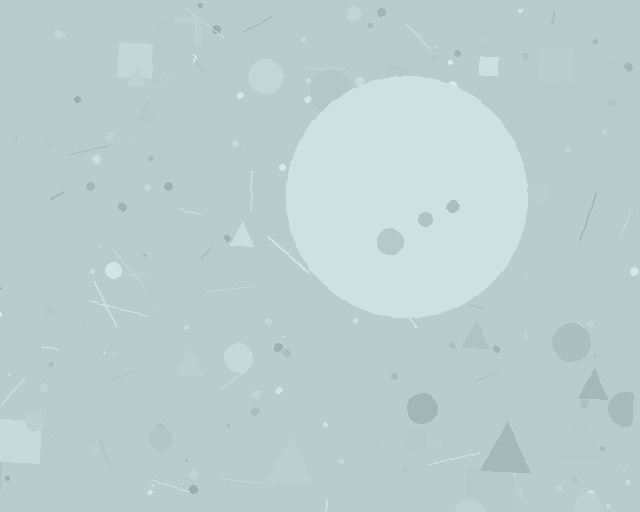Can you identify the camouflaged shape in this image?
The camouflaged shape is a circle.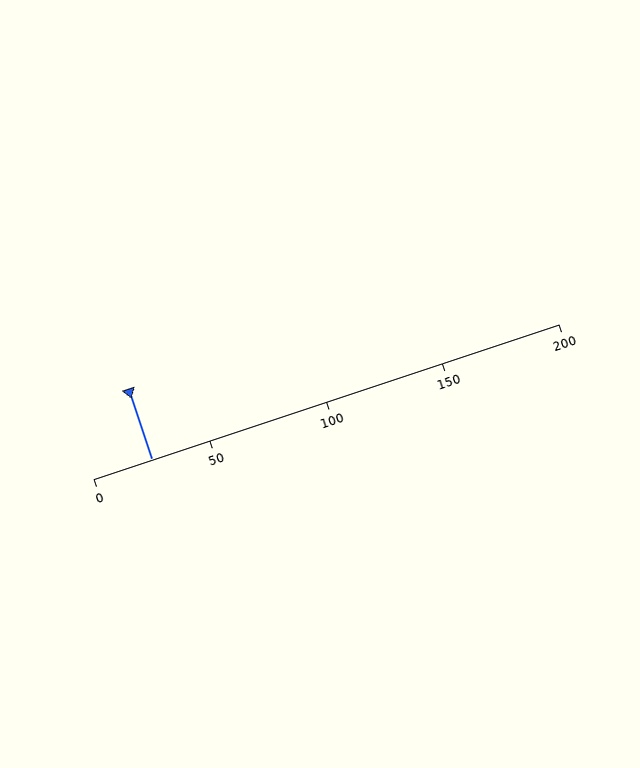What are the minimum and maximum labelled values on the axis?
The axis runs from 0 to 200.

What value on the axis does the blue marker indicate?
The marker indicates approximately 25.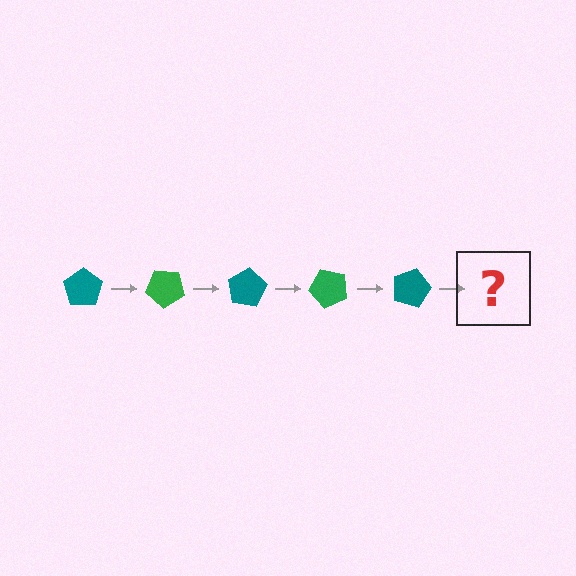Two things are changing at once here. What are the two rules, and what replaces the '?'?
The two rules are that it rotates 40 degrees each step and the color cycles through teal and green. The '?' should be a green pentagon, rotated 200 degrees from the start.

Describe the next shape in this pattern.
It should be a green pentagon, rotated 200 degrees from the start.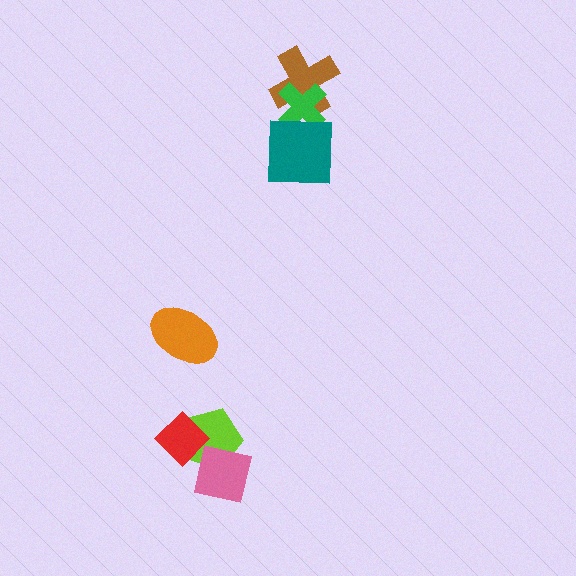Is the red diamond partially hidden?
Yes, it is partially covered by another shape.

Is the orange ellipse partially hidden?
No, no other shape covers it.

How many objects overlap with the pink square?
2 objects overlap with the pink square.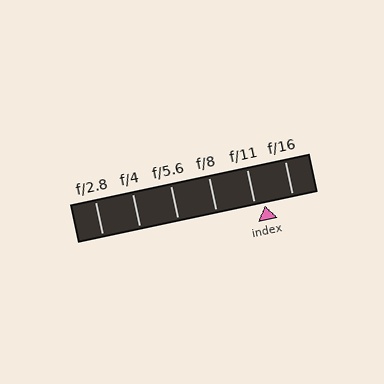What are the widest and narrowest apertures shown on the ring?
The widest aperture shown is f/2.8 and the narrowest is f/16.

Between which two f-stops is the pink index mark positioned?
The index mark is between f/11 and f/16.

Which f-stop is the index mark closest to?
The index mark is closest to f/11.